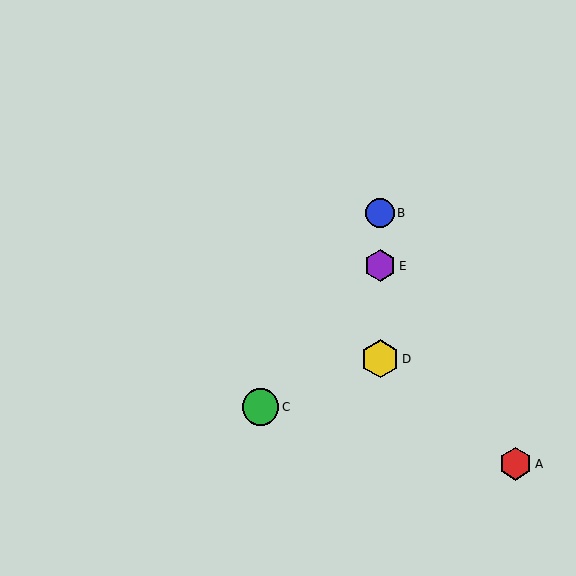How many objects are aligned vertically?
3 objects (B, D, E) are aligned vertically.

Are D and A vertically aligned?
No, D is at x≈380 and A is at x≈516.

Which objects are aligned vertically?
Objects B, D, E are aligned vertically.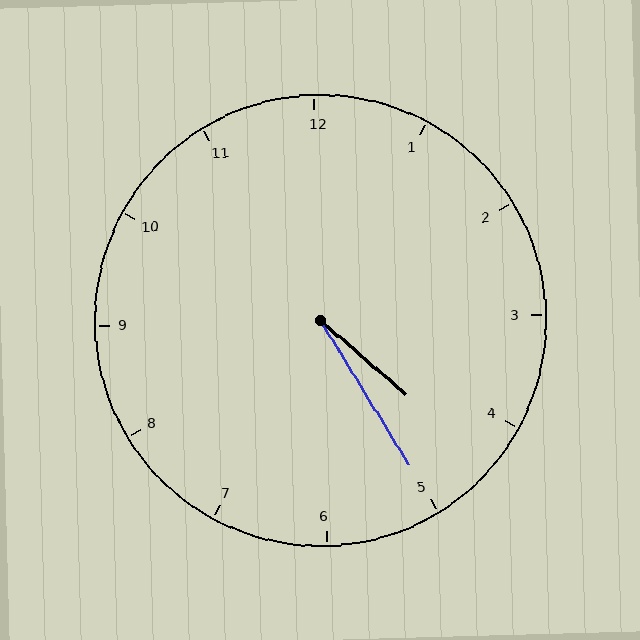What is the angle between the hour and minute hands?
Approximately 18 degrees.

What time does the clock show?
4:25.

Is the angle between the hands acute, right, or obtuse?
It is acute.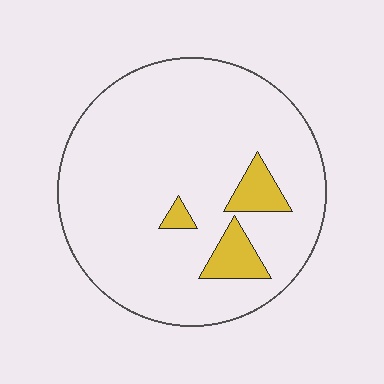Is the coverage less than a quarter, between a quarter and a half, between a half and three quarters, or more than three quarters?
Less than a quarter.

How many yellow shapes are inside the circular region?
3.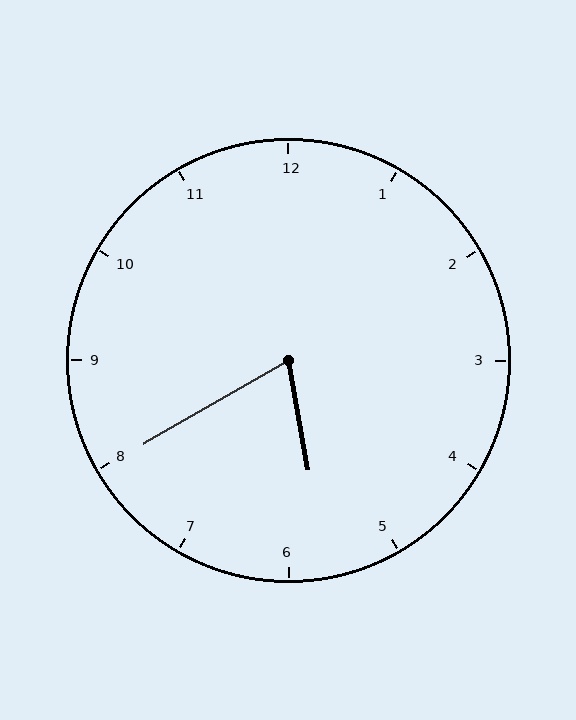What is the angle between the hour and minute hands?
Approximately 70 degrees.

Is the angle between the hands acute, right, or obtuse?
It is acute.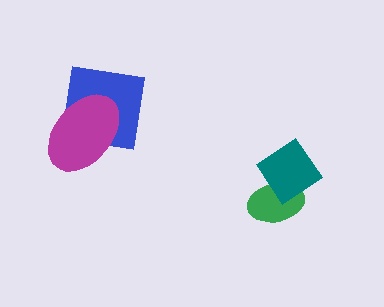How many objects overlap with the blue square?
1 object overlaps with the blue square.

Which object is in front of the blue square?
The magenta ellipse is in front of the blue square.